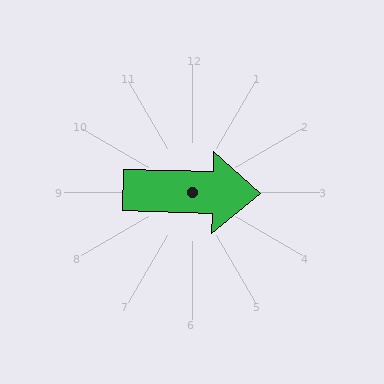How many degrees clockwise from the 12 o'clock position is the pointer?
Approximately 92 degrees.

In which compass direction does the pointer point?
East.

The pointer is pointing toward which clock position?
Roughly 3 o'clock.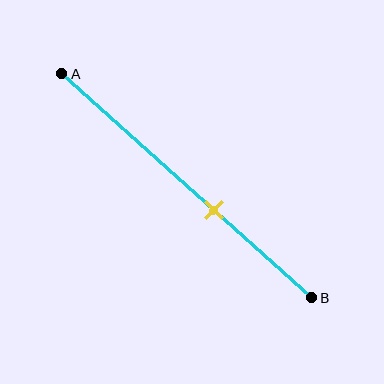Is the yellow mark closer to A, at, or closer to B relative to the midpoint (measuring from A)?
The yellow mark is closer to point B than the midpoint of segment AB.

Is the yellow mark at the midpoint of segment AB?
No, the mark is at about 60% from A, not at the 50% midpoint.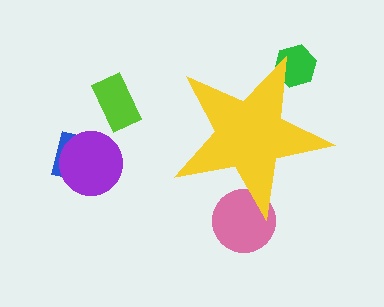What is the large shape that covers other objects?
A yellow star.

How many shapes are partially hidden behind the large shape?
2 shapes are partially hidden.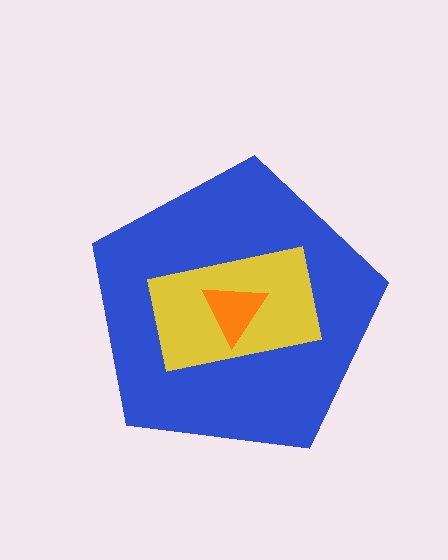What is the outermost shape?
The blue pentagon.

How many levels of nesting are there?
3.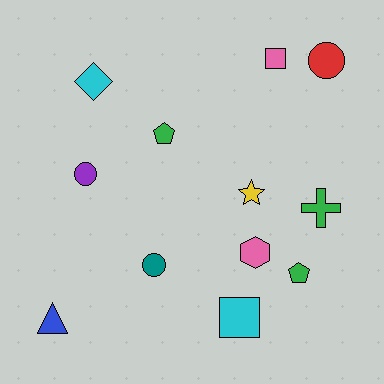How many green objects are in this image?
There are 3 green objects.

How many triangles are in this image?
There is 1 triangle.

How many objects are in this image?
There are 12 objects.